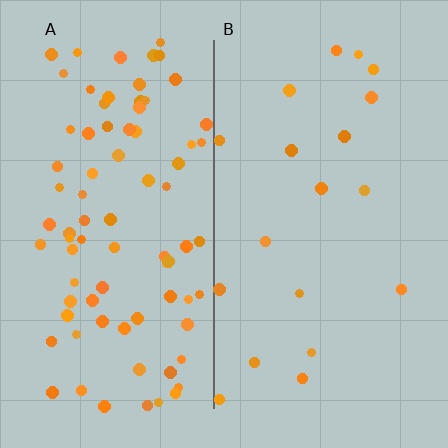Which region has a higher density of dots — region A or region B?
A (the left).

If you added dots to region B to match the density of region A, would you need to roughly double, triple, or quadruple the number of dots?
Approximately quadruple.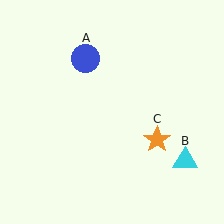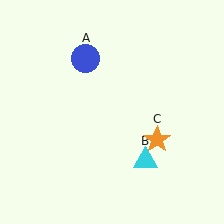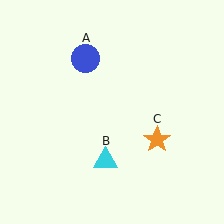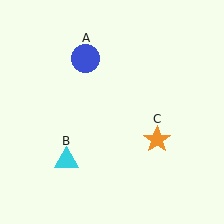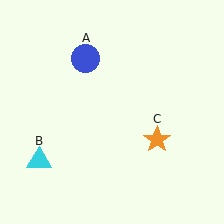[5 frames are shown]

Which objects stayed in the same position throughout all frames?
Blue circle (object A) and orange star (object C) remained stationary.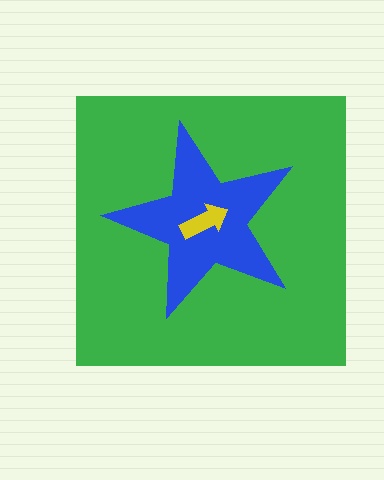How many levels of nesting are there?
3.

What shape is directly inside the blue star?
The yellow arrow.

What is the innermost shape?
The yellow arrow.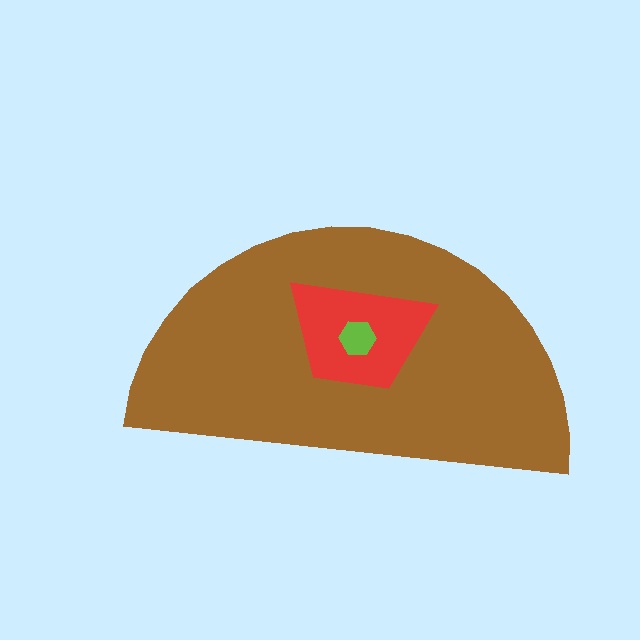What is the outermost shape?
The brown semicircle.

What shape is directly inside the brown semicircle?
The red trapezoid.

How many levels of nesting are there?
3.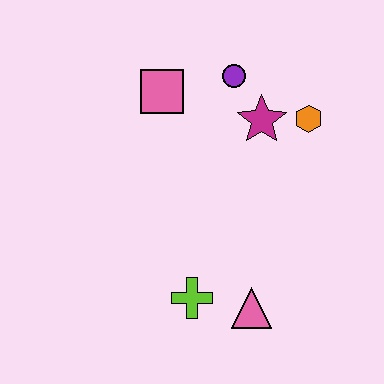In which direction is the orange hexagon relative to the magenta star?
The orange hexagon is to the right of the magenta star.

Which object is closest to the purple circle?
The magenta star is closest to the purple circle.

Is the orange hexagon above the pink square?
No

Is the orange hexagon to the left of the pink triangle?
No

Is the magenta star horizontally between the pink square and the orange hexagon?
Yes